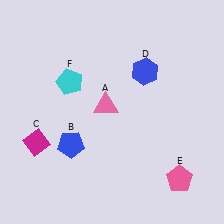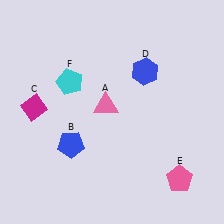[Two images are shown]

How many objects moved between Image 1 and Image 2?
1 object moved between the two images.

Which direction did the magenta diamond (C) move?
The magenta diamond (C) moved up.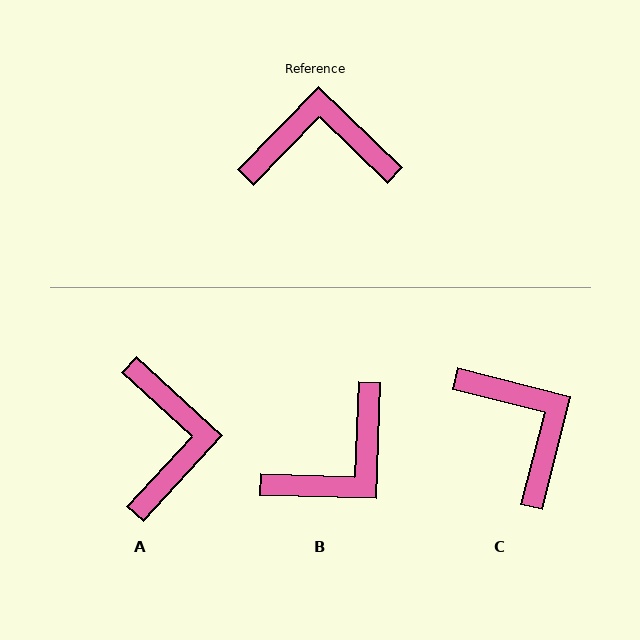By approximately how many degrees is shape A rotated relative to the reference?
Approximately 89 degrees clockwise.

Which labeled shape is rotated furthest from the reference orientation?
B, about 138 degrees away.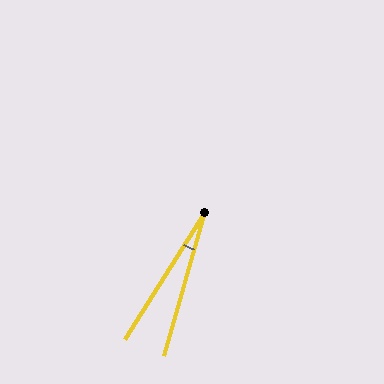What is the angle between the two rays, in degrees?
Approximately 16 degrees.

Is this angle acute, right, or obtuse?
It is acute.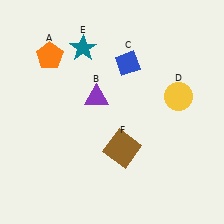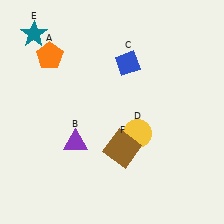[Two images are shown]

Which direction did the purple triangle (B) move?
The purple triangle (B) moved down.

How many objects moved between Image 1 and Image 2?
3 objects moved between the two images.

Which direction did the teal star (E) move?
The teal star (E) moved left.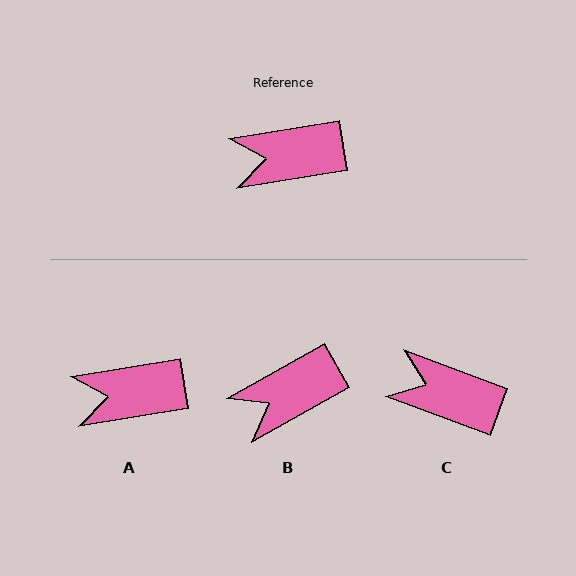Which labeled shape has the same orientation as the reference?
A.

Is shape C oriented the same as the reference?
No, it is off by about 30 degrees.